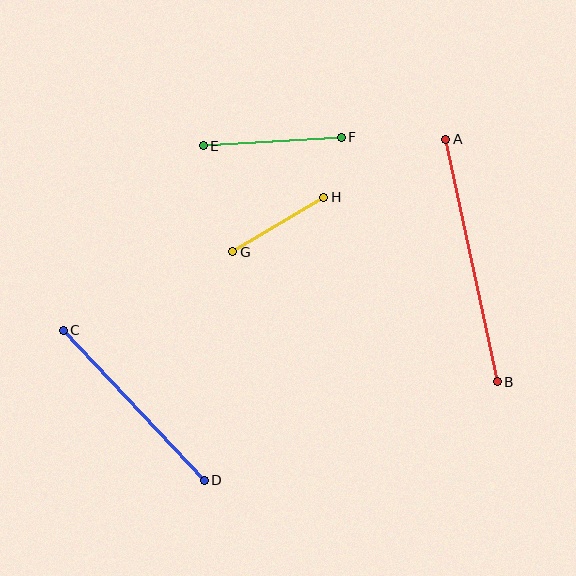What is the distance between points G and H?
The distance is approximately 106 pixels.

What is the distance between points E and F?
The distance is approximately 138 pixels.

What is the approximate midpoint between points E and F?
The midpoint is at approximately (272, 142) pixels.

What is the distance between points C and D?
The distance is approximately 206 pixels.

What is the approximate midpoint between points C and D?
The midpoint is at approximately (134, 405) pixels.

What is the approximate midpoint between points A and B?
The midpoint is at approximately (472, 261) pixels.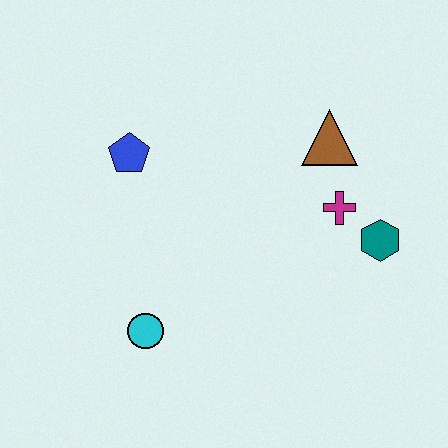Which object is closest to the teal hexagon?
The magenta cross is closest to the teal hexagon.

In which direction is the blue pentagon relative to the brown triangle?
The blue pentagon is to the left of the brown triangle.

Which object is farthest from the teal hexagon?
The blue pentagon is farthest from the teal hexagon.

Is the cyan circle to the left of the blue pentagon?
No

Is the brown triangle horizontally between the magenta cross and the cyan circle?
Yes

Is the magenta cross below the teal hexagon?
No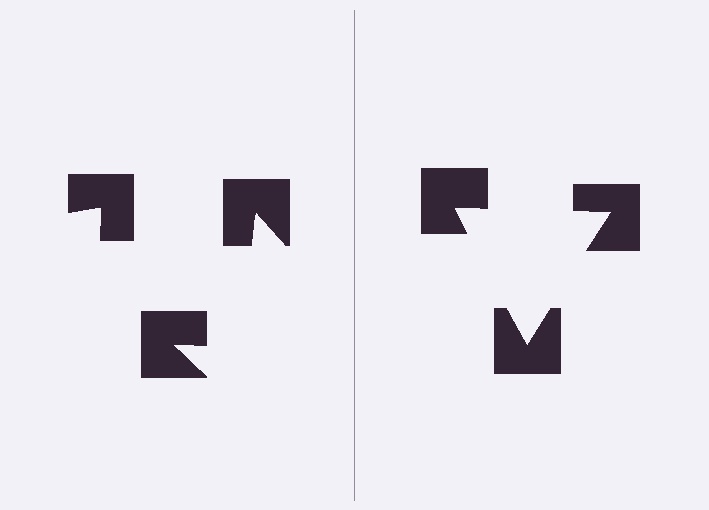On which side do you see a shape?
An illusory triangle appears on the right side. On the left side the wedge cuts are rotated, so no coherent shape forms.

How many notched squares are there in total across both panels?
6 — 3 on each side.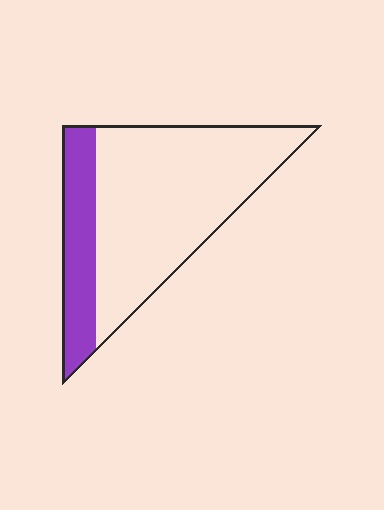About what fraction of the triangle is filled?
About one quarter (1/4).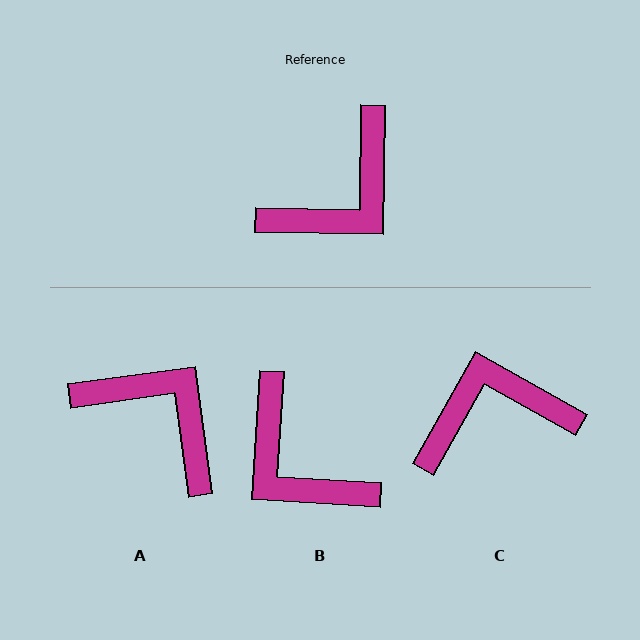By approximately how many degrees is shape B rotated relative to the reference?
Approximately 93 degrees clockwise.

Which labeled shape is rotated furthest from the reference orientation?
C, about 151 degrees away.